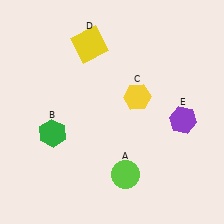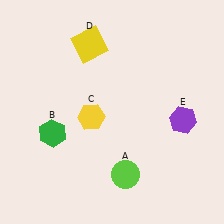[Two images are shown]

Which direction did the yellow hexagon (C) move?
The yellow hexagon (C) moved left.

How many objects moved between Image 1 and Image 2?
1 object moved between the two images.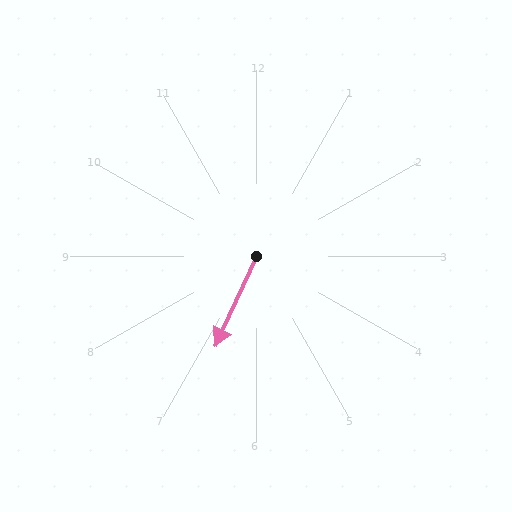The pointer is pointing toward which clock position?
Roughly 7 o'clock.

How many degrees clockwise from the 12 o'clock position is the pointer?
Approximately 204 degrees.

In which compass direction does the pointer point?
Southwest.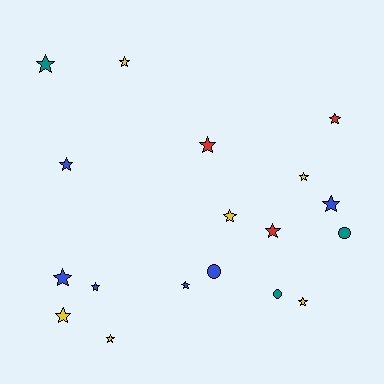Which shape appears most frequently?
Star, with 15 objects.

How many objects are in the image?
There are 18 objects.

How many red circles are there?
There are no red circles.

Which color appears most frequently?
Blue, with 6 objects.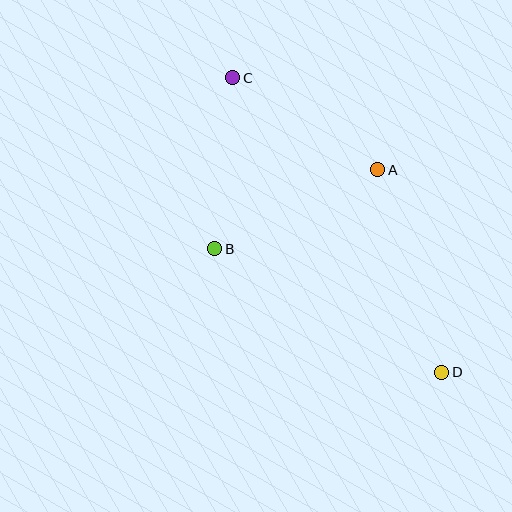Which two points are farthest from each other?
Points C and D are farthest from each other.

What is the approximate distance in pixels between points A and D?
The distance between A and D is approximately 212 pixels.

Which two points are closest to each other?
Points A and C are closest to each other.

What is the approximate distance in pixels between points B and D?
The distance between B and D is approximately 259 pixels.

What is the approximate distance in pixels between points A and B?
The distance between A and B is approximately 181 pixels.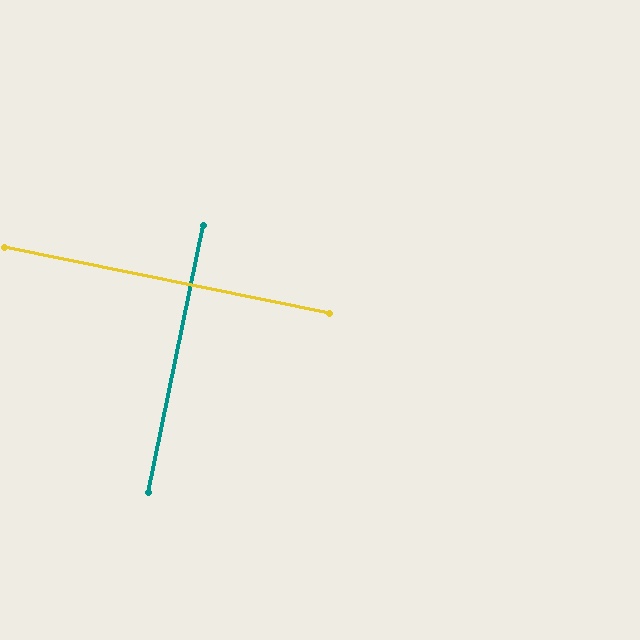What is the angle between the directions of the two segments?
Approximately 90 degrees.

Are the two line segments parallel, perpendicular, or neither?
Perpendicular — they meet at approximately 90°.